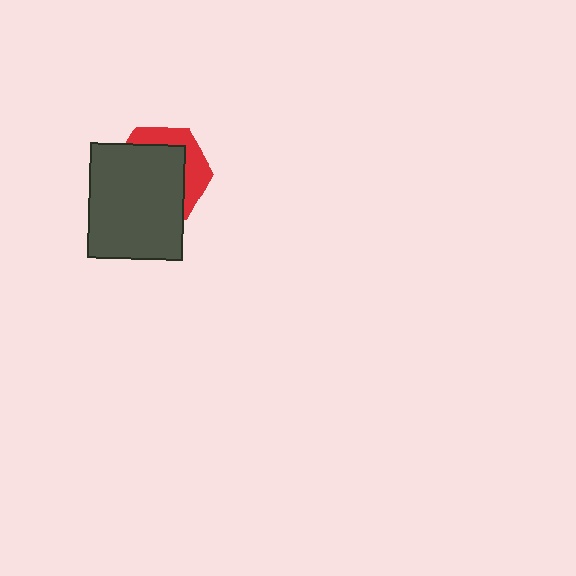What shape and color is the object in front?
The object in front is a dark gray rectangle.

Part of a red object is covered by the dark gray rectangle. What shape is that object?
It is a hexagon.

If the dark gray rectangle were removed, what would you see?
You would see the complete red hexagon.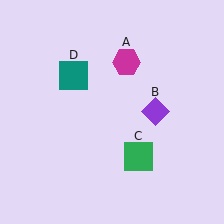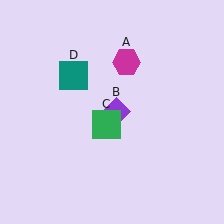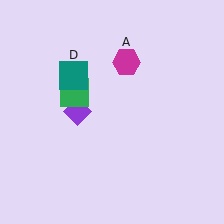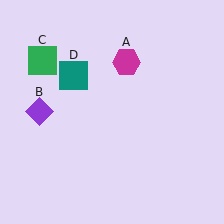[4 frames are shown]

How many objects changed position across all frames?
2 objects changed position: purple diamond (object B), green square (object C).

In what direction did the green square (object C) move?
The green square (object C) moved up and to the left.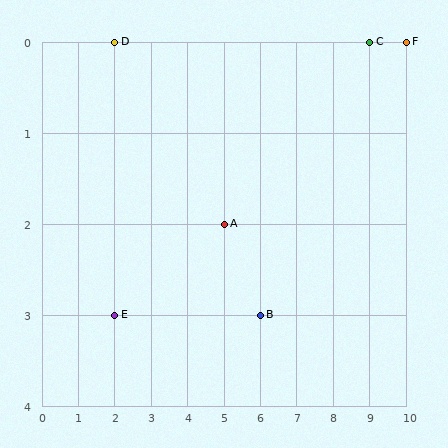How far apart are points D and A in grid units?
Points D and A are 3 columns and 2 rows apart (about 3.6 grid units diagonally).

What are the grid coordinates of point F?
Point F is at grid coordinates (10, 0).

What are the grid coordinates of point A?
Point A is at grid coordinates (5, 2).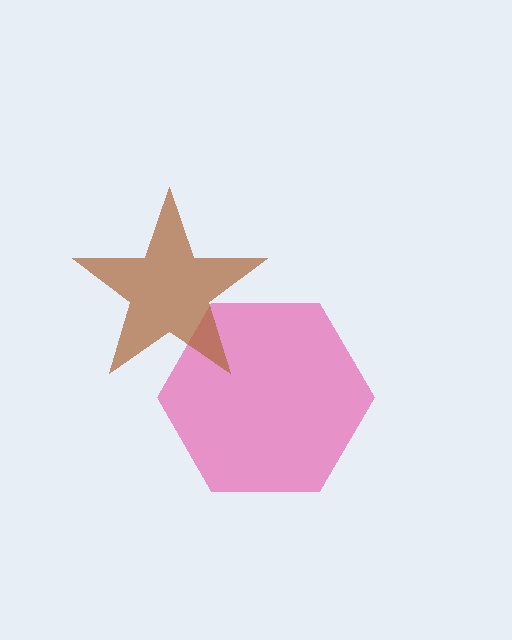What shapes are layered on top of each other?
The layered shapes are: a pink hexagon, a brown star.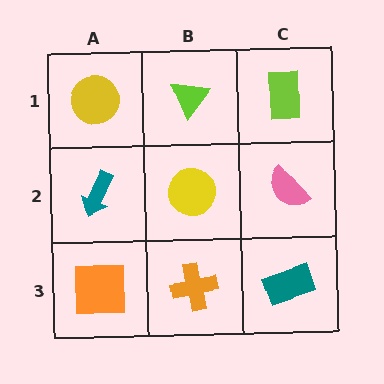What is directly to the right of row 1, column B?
A lime rectangle.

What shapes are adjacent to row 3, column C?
A pink semicircle (row 2, column C), an orange cross (row 3, column B).